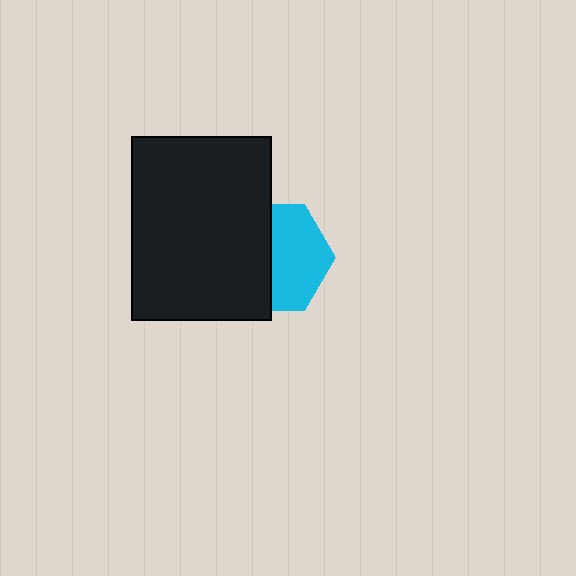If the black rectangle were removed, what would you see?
You would see the complete cyan hexagon.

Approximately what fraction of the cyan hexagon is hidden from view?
Roughly 47% of the cyan hexagon is hidden behind the black rectangle.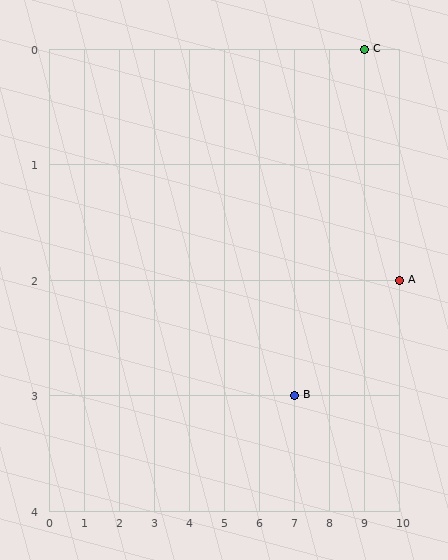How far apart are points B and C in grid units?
Points B and C are 2 columns and 3 rows apart (about 3.6 grid units diagonally).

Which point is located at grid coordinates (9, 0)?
Point C is at (9, 0).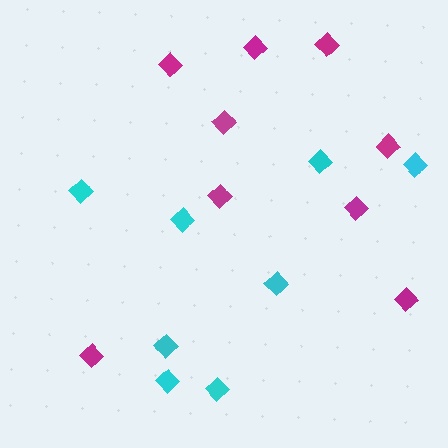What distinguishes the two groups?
There are 2 groups: one group of cyan diamonds (8) and one group of magenta diamonds (9).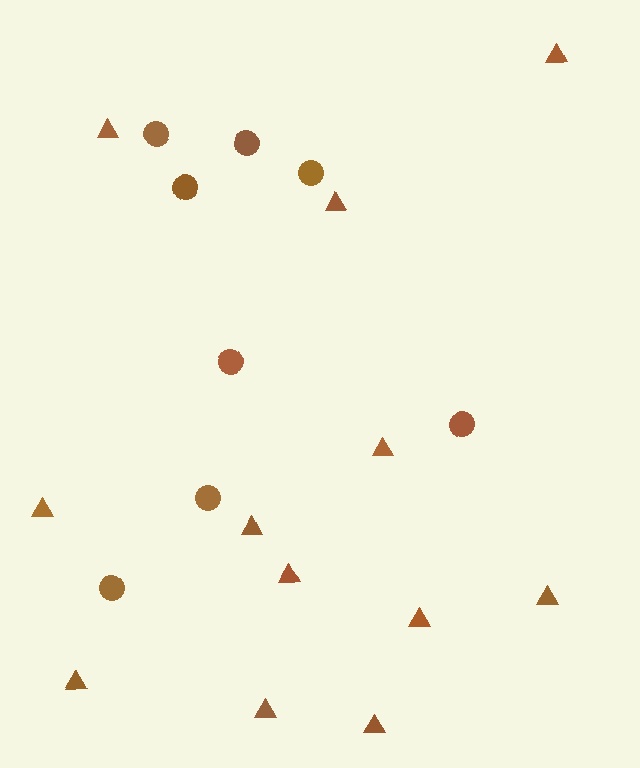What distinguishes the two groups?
There are 2 groups: one group of triangles (12) and one group of circles (8).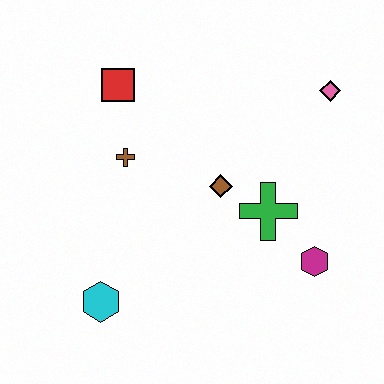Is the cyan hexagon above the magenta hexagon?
No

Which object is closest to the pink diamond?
The green cross is closest to the pink diamond.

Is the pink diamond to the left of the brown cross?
No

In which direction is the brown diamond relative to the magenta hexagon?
The brown diamond is to the left of the magenta hexagon.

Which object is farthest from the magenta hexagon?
The red square is farthest from the magenta hexagon.